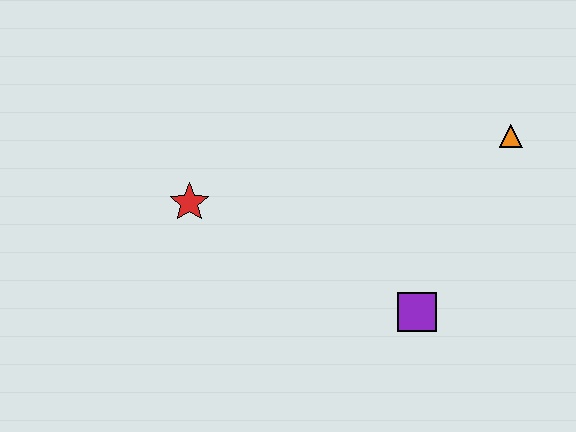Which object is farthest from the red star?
The orange triangle is farthest from the red star.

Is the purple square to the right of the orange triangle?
No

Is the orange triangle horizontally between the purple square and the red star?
No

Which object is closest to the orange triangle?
The purple square is closest to the orange triangle.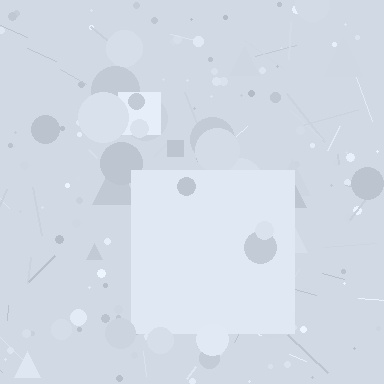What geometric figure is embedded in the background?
A square is embedded in the background.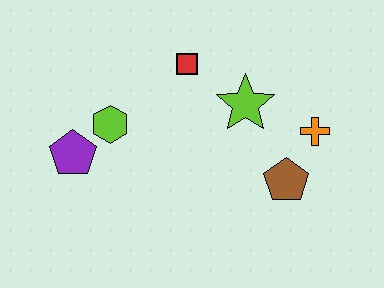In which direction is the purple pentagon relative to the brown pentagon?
The purple pentagon is to the left of the brown pentagon.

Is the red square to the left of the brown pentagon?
Yes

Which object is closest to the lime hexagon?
The purple pentagon is closest to the lime hexagon.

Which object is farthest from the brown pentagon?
The purple pentagon is farthest from the brown pentagon.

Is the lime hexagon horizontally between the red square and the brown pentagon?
No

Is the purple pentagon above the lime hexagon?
No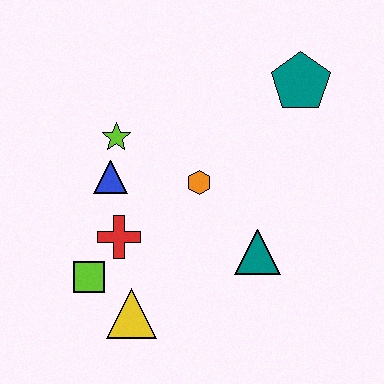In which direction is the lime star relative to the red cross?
The lime star is above the red cross.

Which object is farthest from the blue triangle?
The teal pentagon is farthest from the blue triangle.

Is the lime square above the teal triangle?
No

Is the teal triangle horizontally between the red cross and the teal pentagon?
Yes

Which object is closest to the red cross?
The lime square is closest to the red cross.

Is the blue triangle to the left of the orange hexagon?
Yes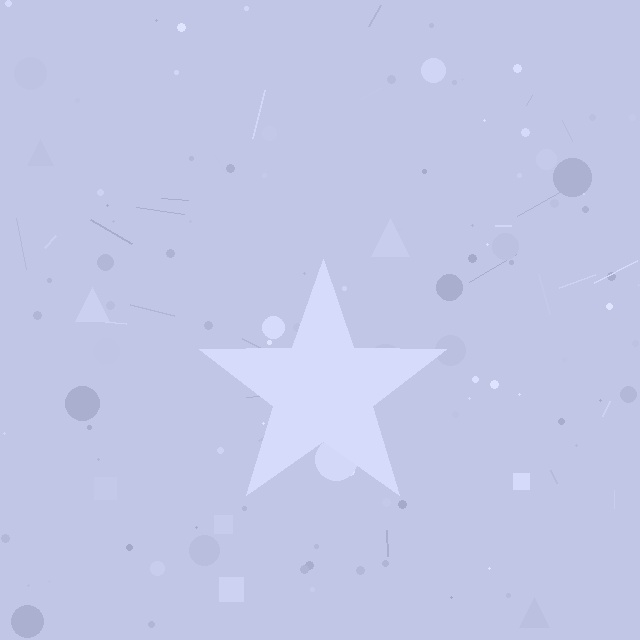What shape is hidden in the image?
A star is hidden in the image.